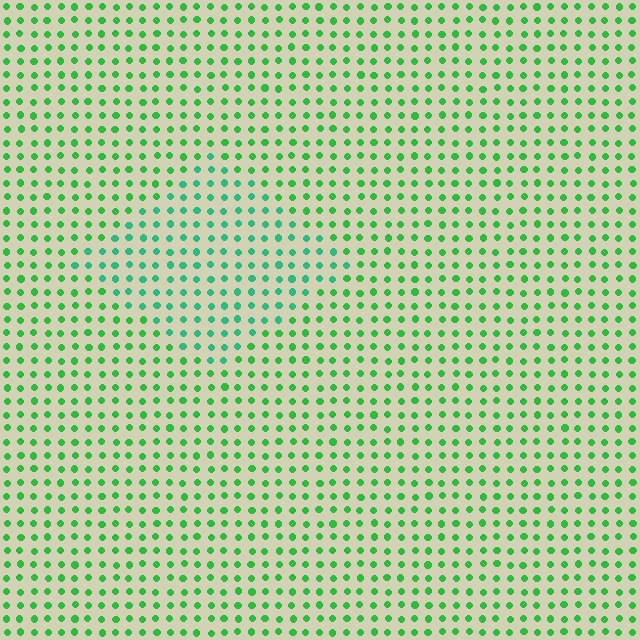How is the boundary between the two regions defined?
The boundary is defined purely by a slight shift in hue (about 28 degrees). Spacing, size, and orientation are identical on both sides.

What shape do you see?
I see a diamond.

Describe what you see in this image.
The image is filled with small green elements in a uniform arrangement. A diamond-shaped region is visible where the elements are tinted to a slightly different hue, forming a subtle color boundary.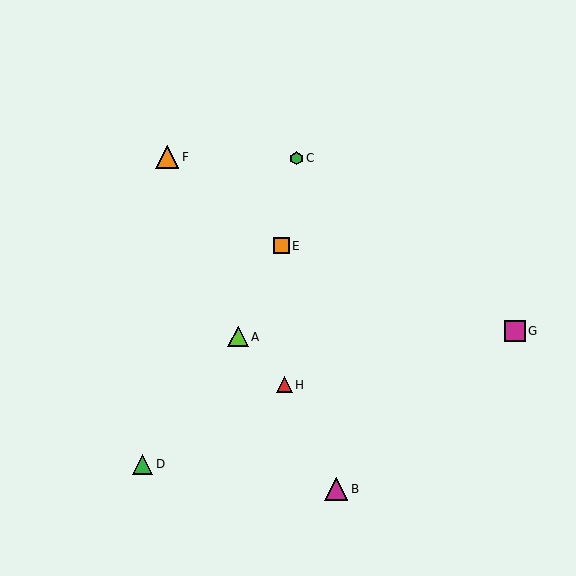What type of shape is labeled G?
Shape G is a magenta square.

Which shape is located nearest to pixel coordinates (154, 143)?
The orange triangle (labeled F) at (167, 157) is nearest to that location.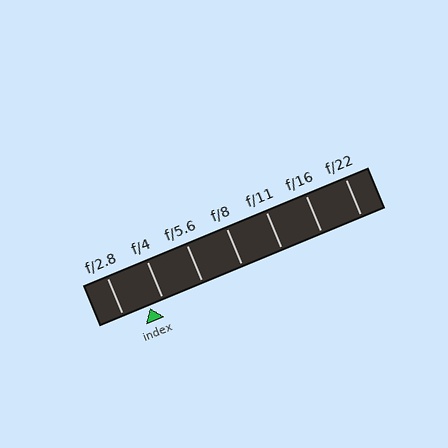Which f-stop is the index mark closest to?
The index mark is closest to f/4.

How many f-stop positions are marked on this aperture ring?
There are 7 f-stop positions marked.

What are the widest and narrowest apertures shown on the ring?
The widest aperture shown is f/2.8 and the narrowest is f/22.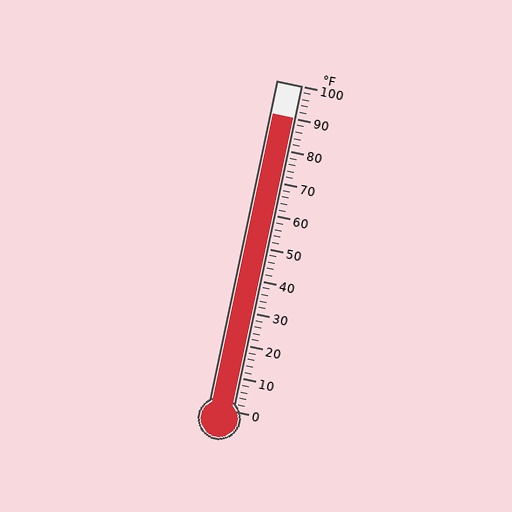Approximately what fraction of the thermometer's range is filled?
The thermometer is filled to approximately 90% of its range.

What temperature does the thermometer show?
The thermometer shows approximately 90°F.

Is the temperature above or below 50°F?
The temperature is above 50°F.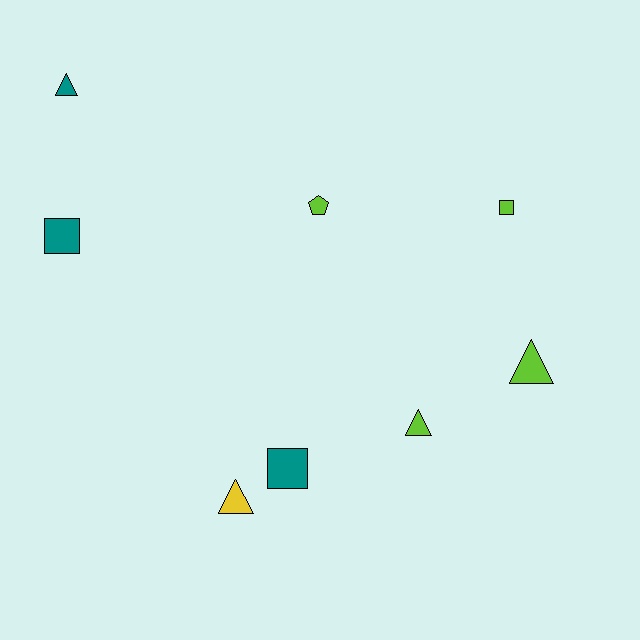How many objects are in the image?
There are 8 objects.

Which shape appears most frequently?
Triangle, with 4 objects.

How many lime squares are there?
There is 1 lime square.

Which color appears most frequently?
Lime, with 4 objects.